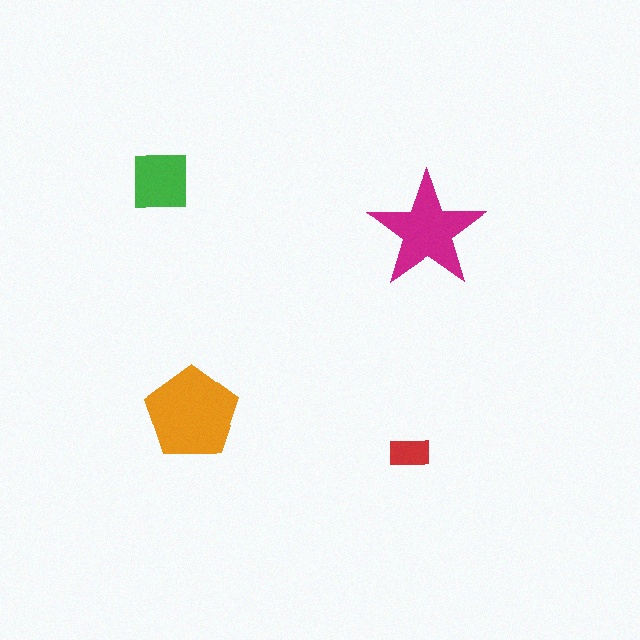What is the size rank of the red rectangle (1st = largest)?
4th.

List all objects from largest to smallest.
The orange pentagon, the magenta star, the green square, the red rectangle.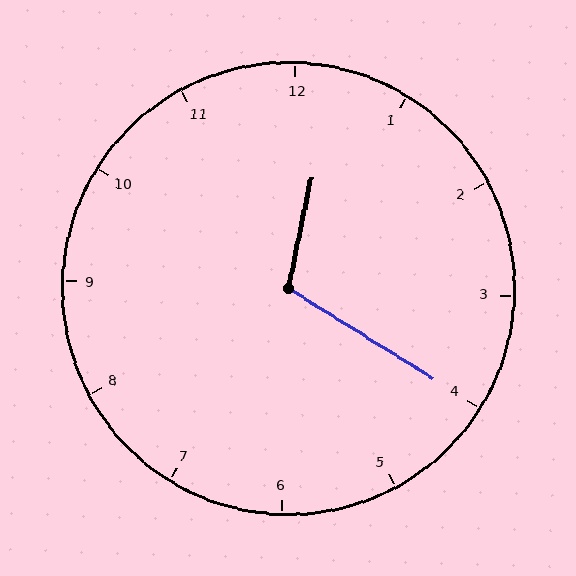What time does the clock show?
12:20.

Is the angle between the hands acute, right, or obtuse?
It is obtuse.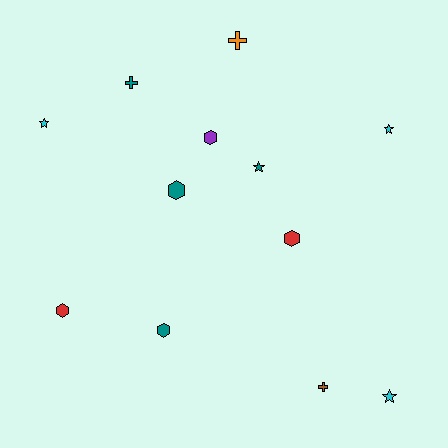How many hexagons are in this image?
There are 5 hexagons.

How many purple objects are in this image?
There is 1 purple object.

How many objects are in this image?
There are 12 objects.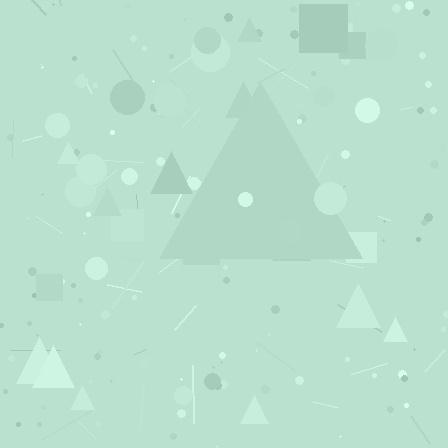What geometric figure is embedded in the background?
A triangle is embedded in the background.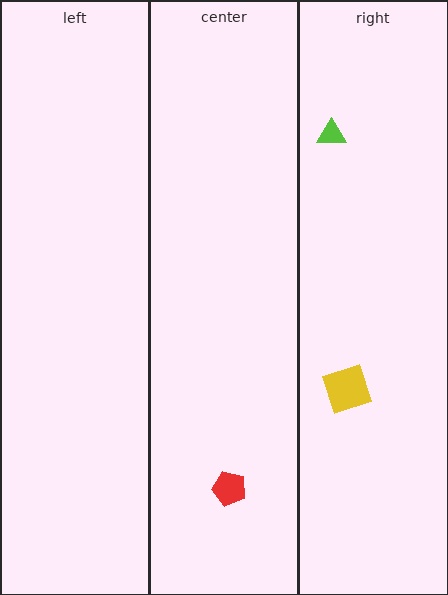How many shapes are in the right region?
2.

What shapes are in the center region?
The red pentagon.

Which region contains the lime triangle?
The right region.